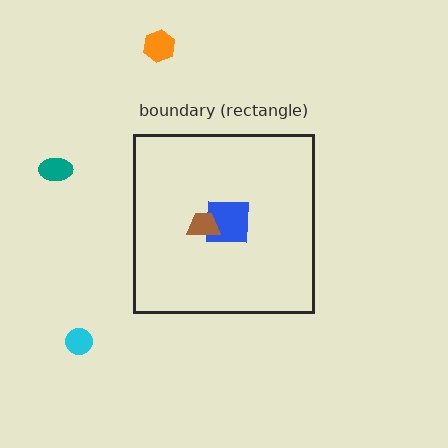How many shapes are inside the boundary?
2 inside, 3 outside.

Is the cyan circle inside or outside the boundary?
Outside.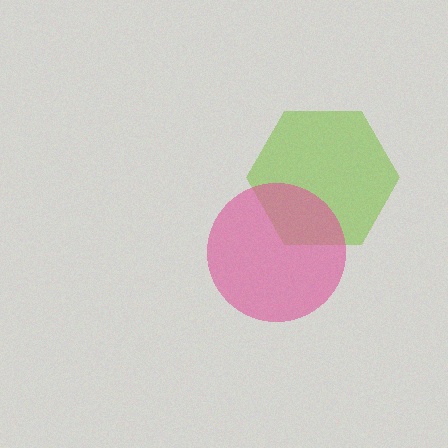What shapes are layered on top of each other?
The layered shapes are: a lime hexagon, a pink circle.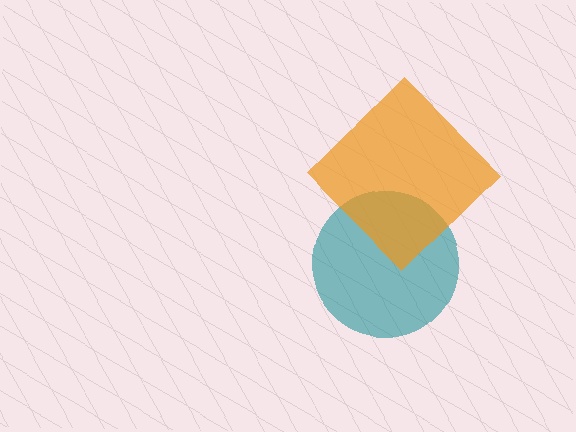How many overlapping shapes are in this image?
There are 2 overlapping shapes in the image.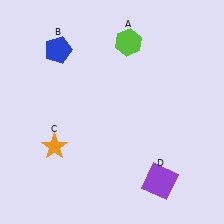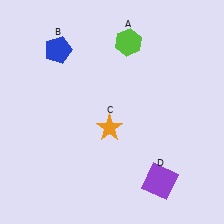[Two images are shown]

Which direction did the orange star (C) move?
The orange star (C) moved right.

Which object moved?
The orange star (C) moved right.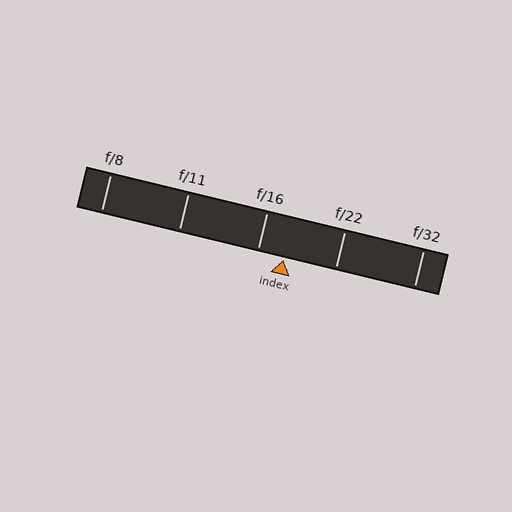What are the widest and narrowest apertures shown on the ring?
The widest aperture shown is f/8 and the narrowest is f/32.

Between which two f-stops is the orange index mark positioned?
The index mark is between f/16 and f/22.